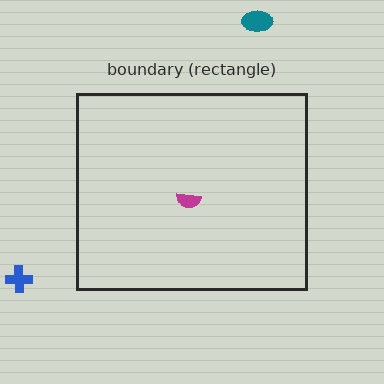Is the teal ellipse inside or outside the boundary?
Outside.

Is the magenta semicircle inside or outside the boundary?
Inside.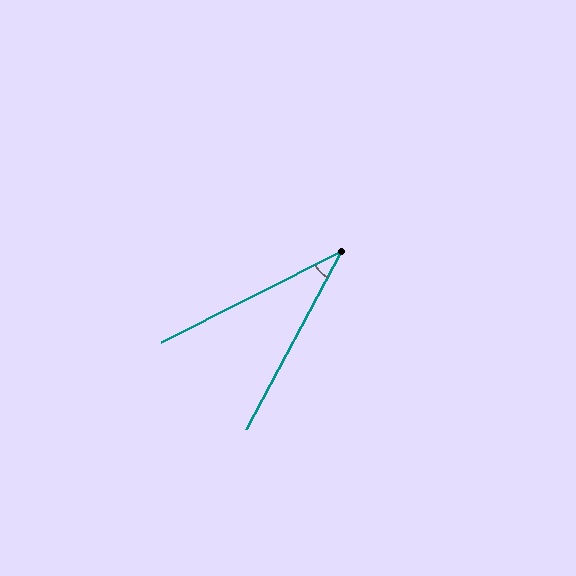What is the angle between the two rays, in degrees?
Approximately 35 degrees.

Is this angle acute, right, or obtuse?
It is acute.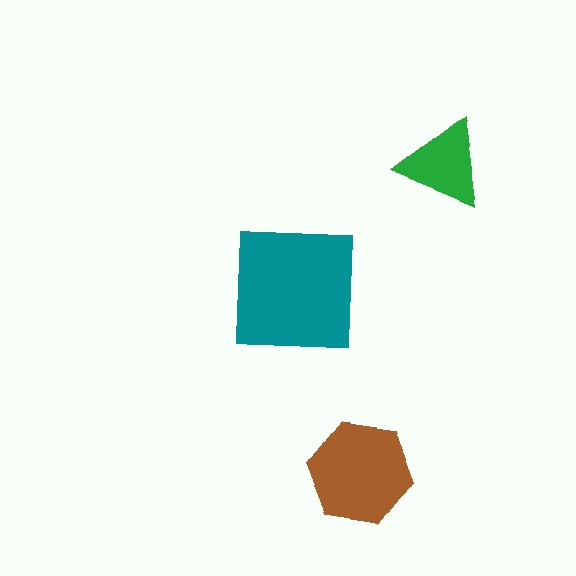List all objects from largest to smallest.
The teal square, the brown hexagon, the green triangle.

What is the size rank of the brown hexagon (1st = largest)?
2nd.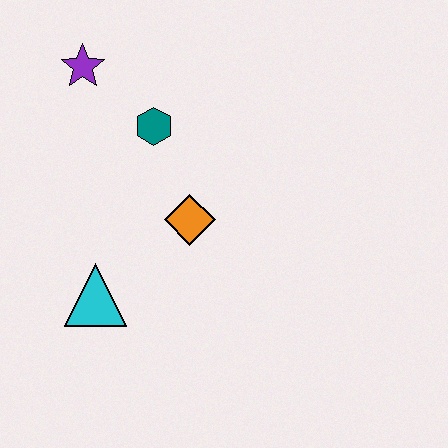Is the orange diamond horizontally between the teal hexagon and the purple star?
No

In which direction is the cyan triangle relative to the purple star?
The cyan triangle is below the purple star.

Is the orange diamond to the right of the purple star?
Yes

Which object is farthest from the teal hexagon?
The cyan triangle is farthest from the teal hexagon.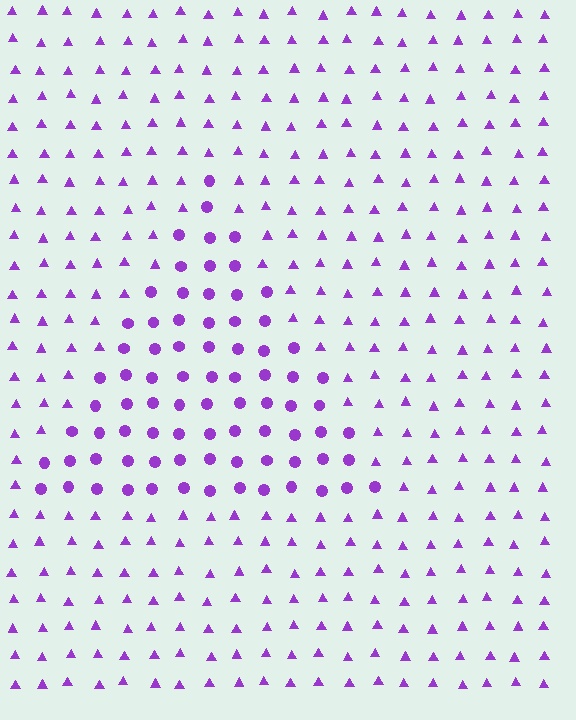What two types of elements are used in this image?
The image uses circles inside the triangle region and triangles outside it.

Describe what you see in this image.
The image is filled with small purple elements arranged in a uniform grid. A triangle-shaped region contains circles, while the surrounding area contains triangles. The boundary is defined purely by the change in element shape.